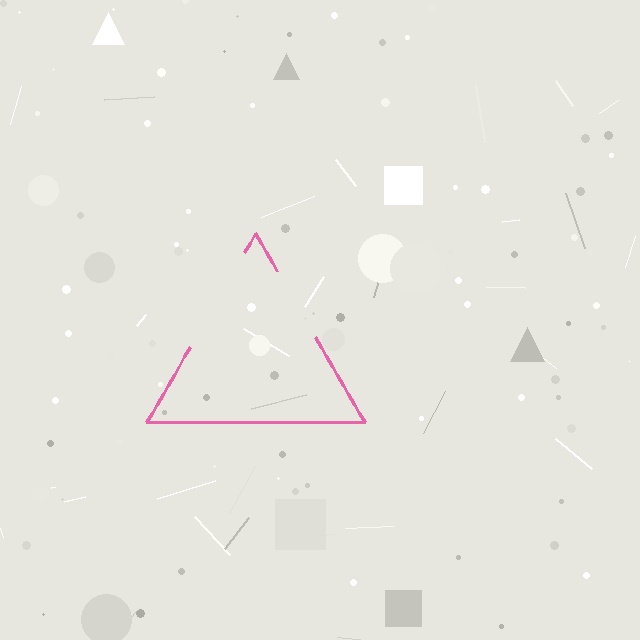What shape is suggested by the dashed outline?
The dashed outline suggests a triangle.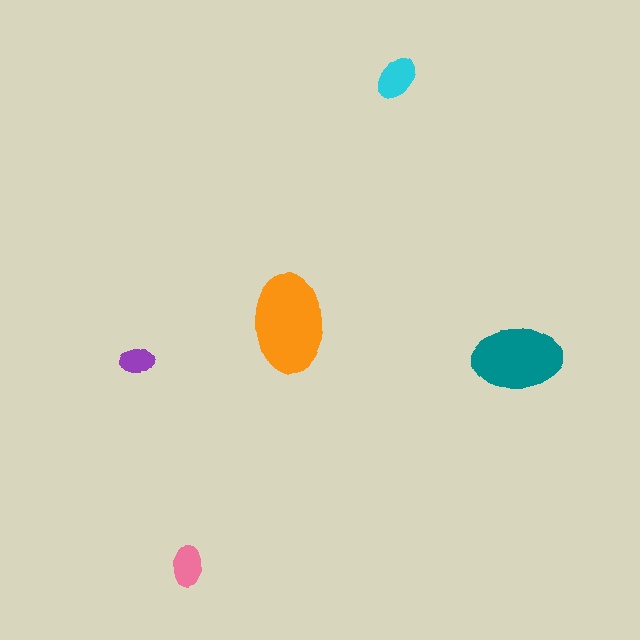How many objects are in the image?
There are 5 objects in the image.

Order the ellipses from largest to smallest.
the orange one, the teal one, the cyan one, the pink one, the purple one.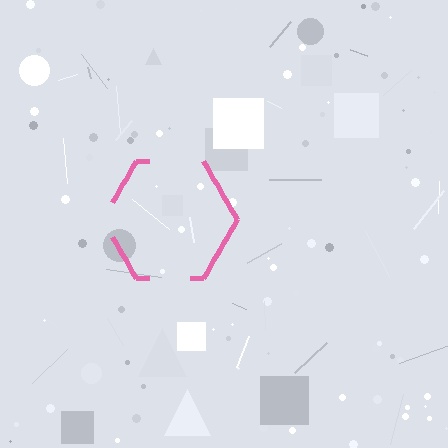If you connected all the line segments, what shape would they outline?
They would outline a hexagon.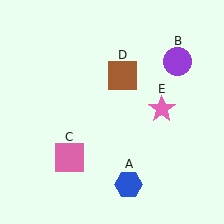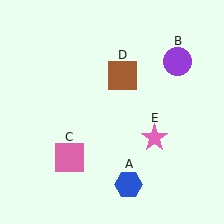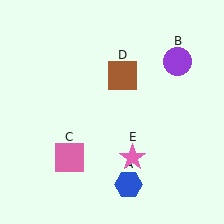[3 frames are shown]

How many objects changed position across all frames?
1 object changed position: pink star (object E).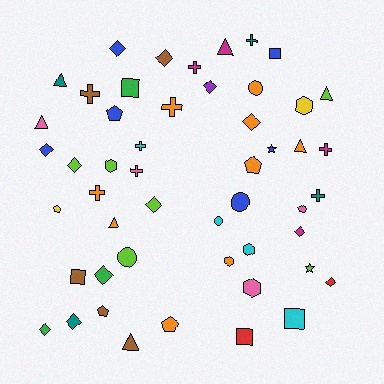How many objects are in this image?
There are 50 objects.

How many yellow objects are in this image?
There are 2 yellow objects.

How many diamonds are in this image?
There are 12 diamonds.